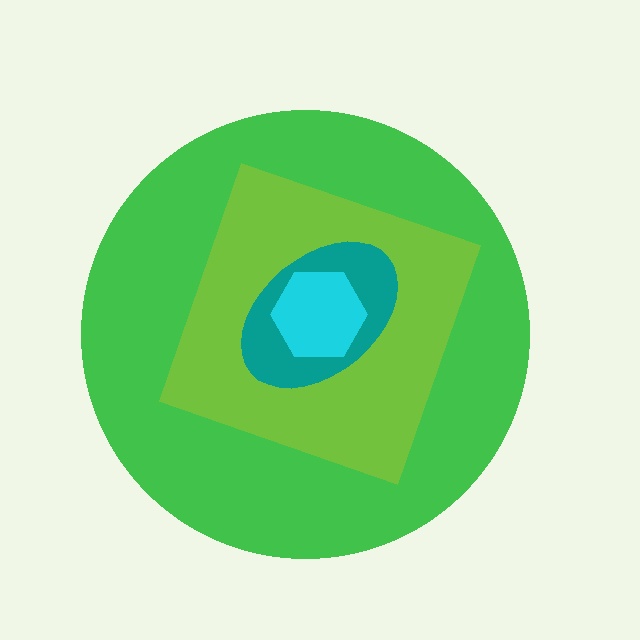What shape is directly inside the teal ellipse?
The cyan hexagon.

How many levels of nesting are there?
4.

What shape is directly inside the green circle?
The lime diamond.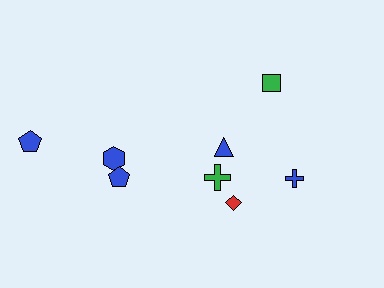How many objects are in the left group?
There are 3 objects.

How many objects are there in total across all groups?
There are 8 objects.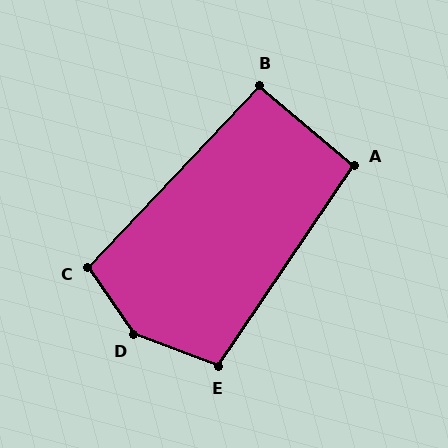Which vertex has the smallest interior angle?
B, at approximately 93 degrees.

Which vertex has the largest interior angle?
D, at approximately 145 degrees.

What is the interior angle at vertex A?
Approximately 96 degrees (obtuse).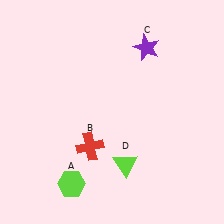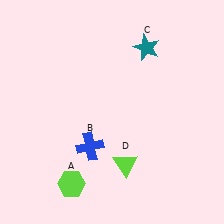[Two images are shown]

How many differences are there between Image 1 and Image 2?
There are 2 differences between the two images.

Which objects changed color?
B changed from red to blue. C changed from purple to teal.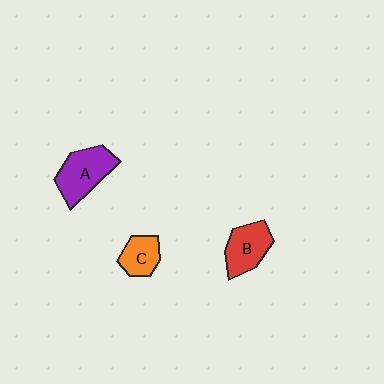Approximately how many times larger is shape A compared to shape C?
Approximately 1.7 times.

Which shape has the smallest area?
Shape C (orange).